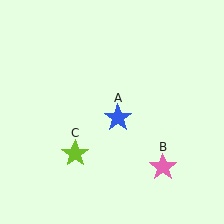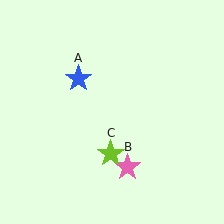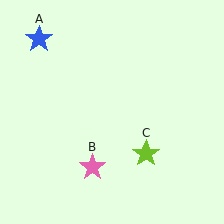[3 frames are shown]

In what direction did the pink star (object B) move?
The pink star (object B) moved left.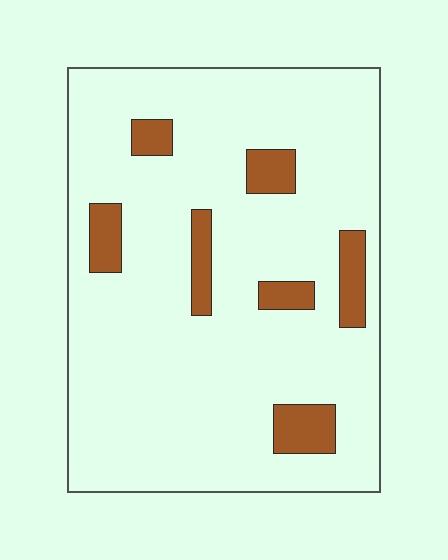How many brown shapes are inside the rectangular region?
7.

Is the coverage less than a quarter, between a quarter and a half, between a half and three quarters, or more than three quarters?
Less than a quarter.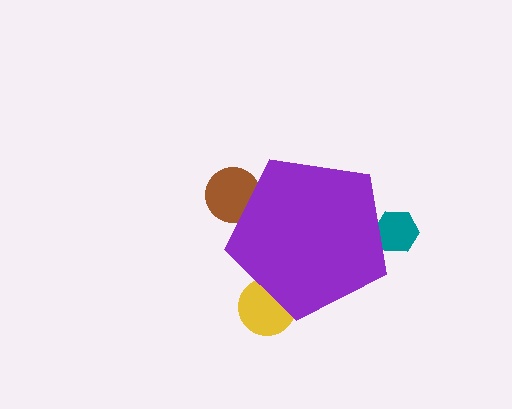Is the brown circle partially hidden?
Yes, the brown circle is partially hidden behind the purple pentagon.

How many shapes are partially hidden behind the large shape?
3 shapes are partially hidden.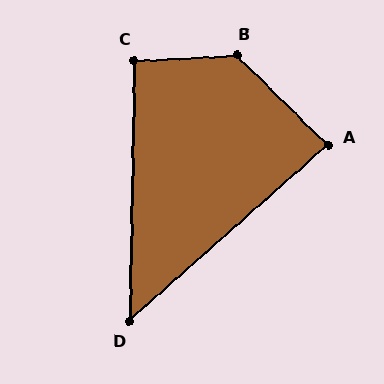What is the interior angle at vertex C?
Approximately 94 degrees (approximately right).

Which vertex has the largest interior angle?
B, at approximately 133 degrees.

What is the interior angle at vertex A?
Approximately 86 degrees (approximately right).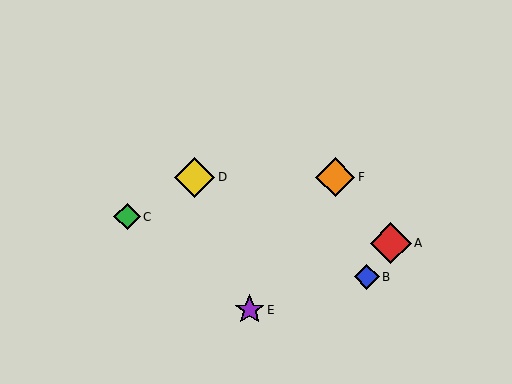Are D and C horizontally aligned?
No, D is at y≈177 and C is at y≈217.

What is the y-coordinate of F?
Object F is at y≈177.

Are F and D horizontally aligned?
Yes, both are at y≈177.